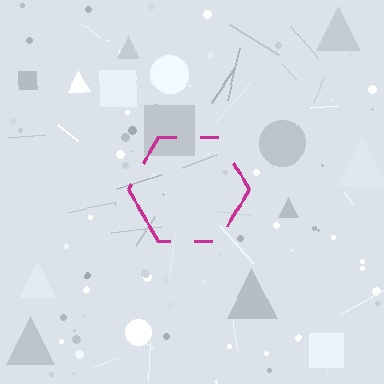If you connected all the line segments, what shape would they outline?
They would outline a hexagon.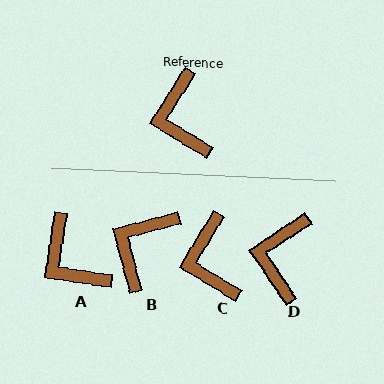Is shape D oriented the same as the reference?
No, it is off by about 25 degrees.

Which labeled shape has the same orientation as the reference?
C.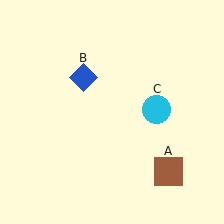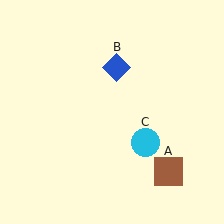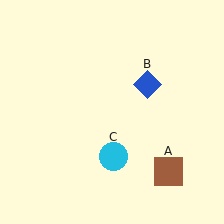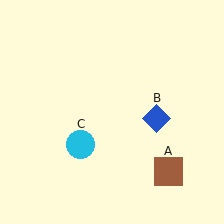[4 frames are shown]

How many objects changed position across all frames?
2 objects changed position: blue diamond (object B), cyan circle (object C).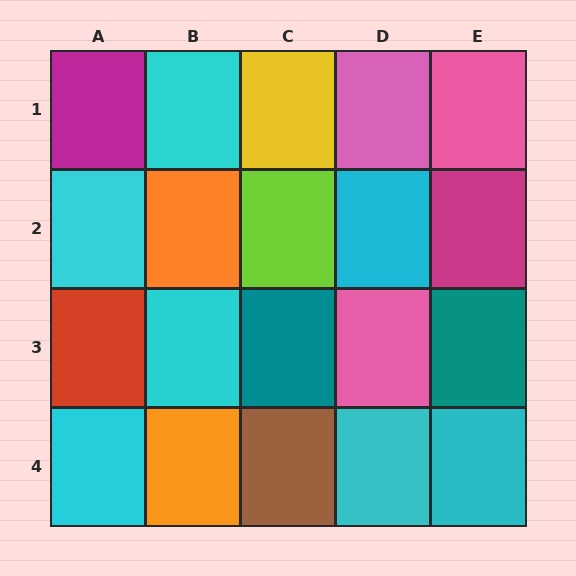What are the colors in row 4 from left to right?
Cyan, orange, brown, cyan, cyan.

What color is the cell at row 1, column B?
Cyan.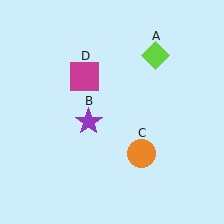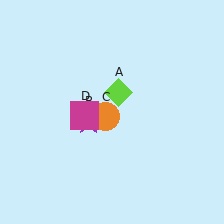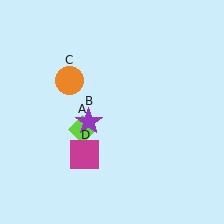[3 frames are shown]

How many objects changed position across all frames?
3 objects changed position: lime diamond (object A), orange circle (object C), magenta square (object D).